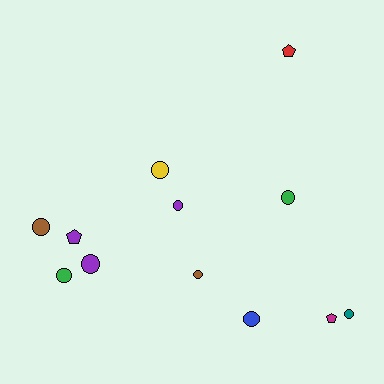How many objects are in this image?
There are 12 objects.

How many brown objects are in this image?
There are 2 brown objects.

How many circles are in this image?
There are 9 circles.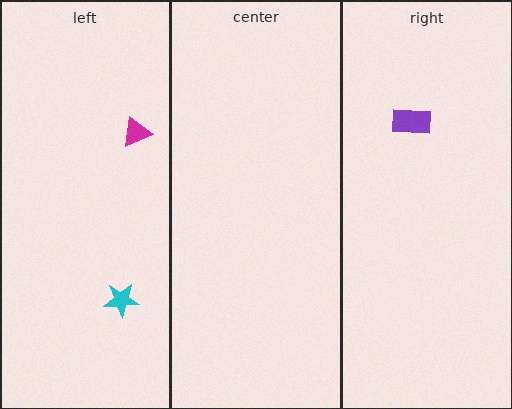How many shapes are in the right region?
1.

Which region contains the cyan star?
The left region.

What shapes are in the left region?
The magenta triangle, the cyan star.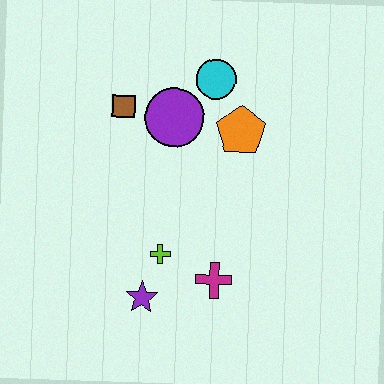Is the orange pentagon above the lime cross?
Yes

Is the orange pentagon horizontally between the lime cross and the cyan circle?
No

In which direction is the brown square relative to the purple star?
The brown square is above the purple star.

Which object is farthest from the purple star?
The cyan circle is farthest from the purple star.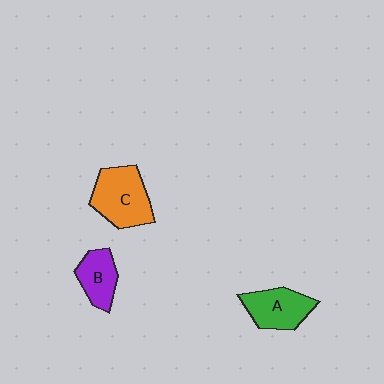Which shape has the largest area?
Shape C (orange).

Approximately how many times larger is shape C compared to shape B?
Approximately 1.6 times.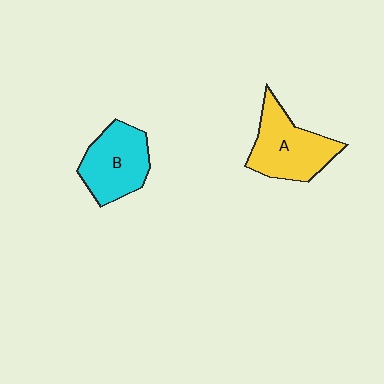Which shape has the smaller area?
Shape B (cyan).